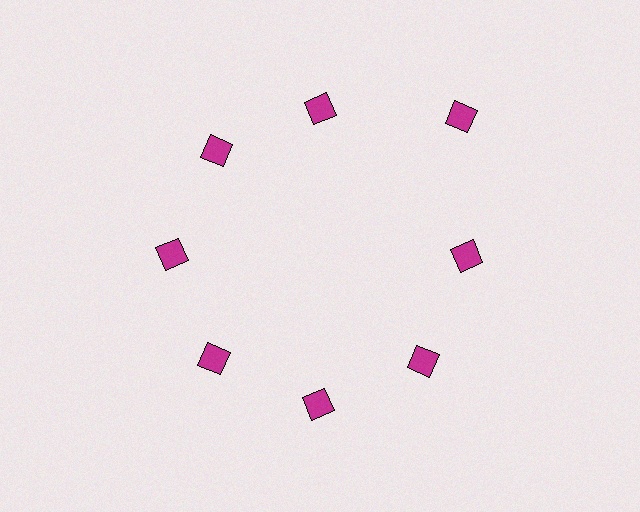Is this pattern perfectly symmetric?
No. The 8 magenta diamonds are arranged in a ring, but one element near the 2 o'clock position is pushed outward from the center, breaking the 8-fold rotational symmetry.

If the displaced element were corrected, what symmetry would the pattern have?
It would have 8-fold rotational symmetry — the pattern would map onto itself every 45 degrees.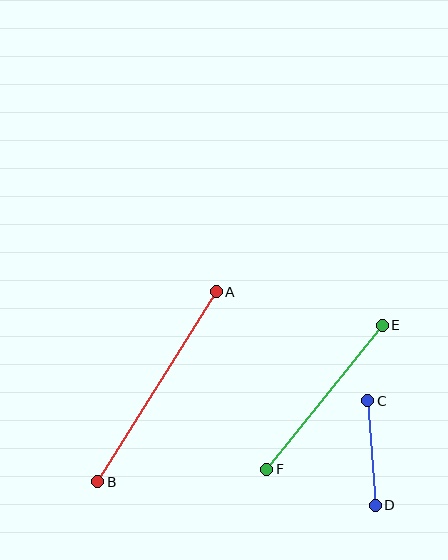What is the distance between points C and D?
The distance is approximately 105 pixels.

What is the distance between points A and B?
The distance is approximately 224 pixels.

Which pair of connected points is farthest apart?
Points A and B are farthest apart.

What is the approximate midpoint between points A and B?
The midpoint is at approximately (157, 387) pixels.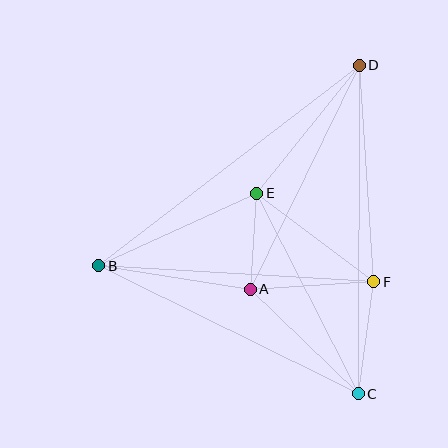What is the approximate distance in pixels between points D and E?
The distance between D and E is approximately 164 pixels.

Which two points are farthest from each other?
Points B and D are farthest from each other.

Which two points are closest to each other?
Points A and E are closest to each other.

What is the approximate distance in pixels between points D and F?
The distance between D and F is approximately 217 pixels.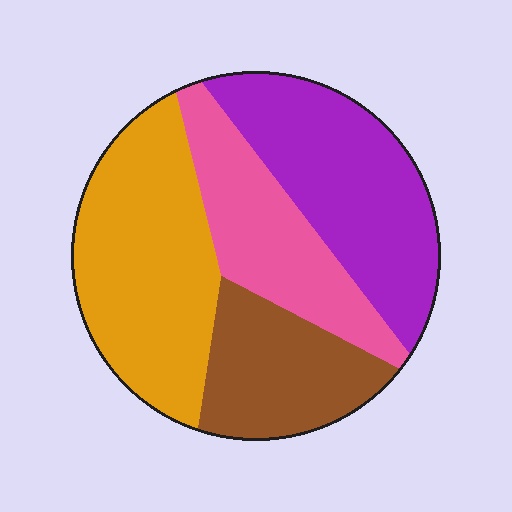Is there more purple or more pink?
Purple.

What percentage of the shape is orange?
Orange covers 32% of the shape.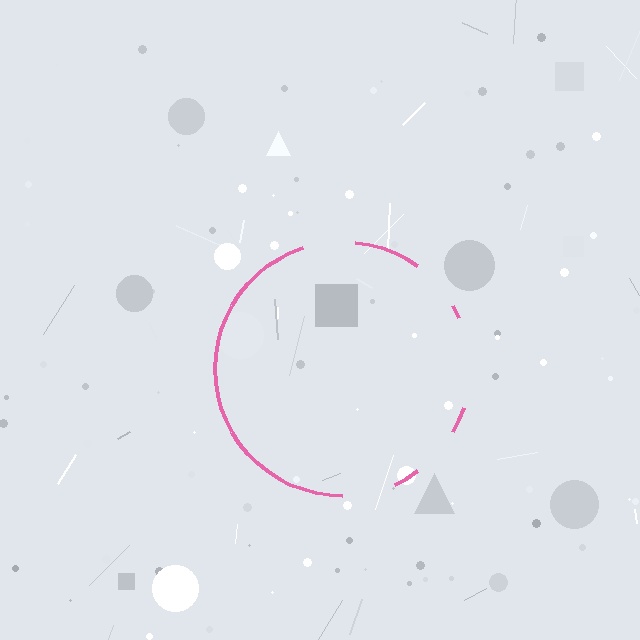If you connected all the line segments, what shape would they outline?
They would outline a circle.